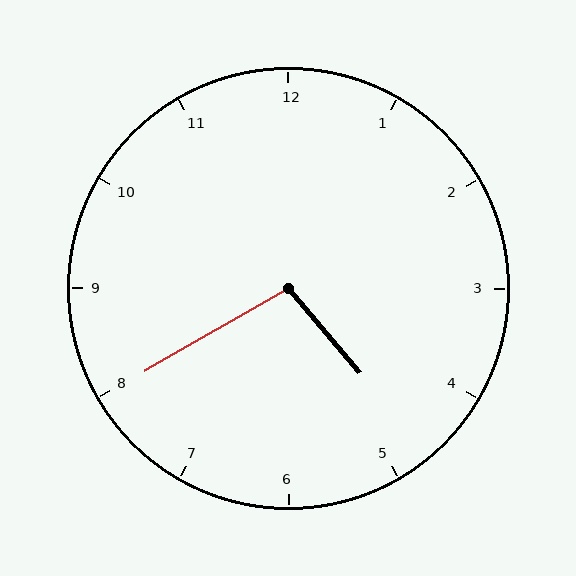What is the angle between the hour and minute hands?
Approximately 100 degrees.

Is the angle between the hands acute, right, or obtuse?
It is obtuse.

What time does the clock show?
4:40.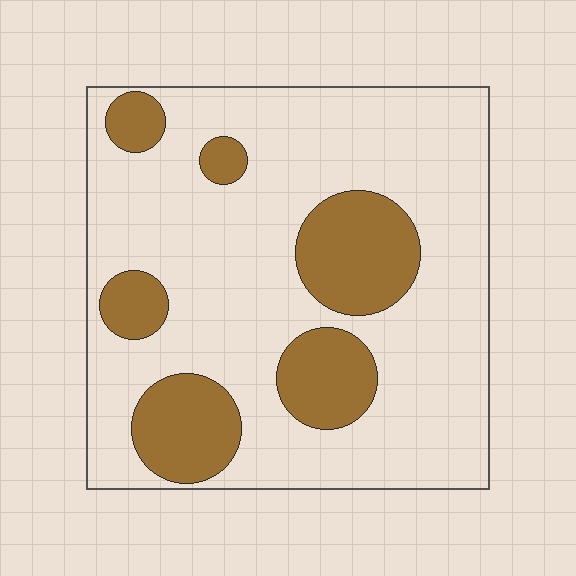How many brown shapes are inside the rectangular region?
6.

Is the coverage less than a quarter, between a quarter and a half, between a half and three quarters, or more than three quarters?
Less than a quarter.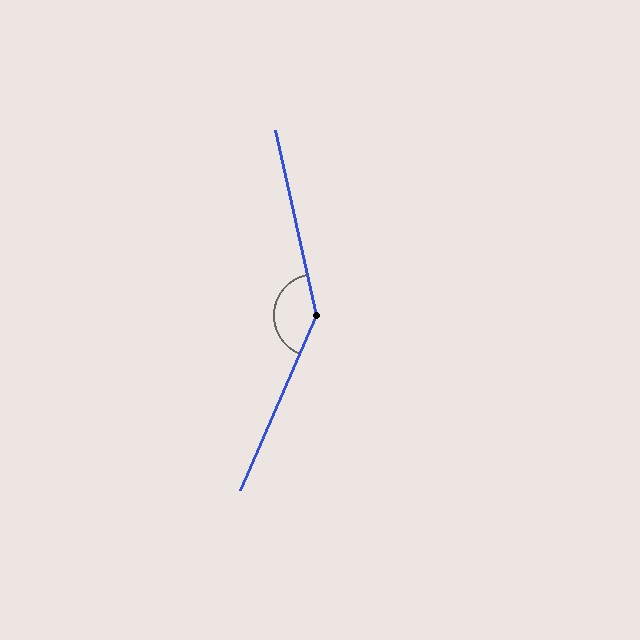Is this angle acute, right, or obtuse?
It is obtuse.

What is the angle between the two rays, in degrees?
Approximately 144 degrees.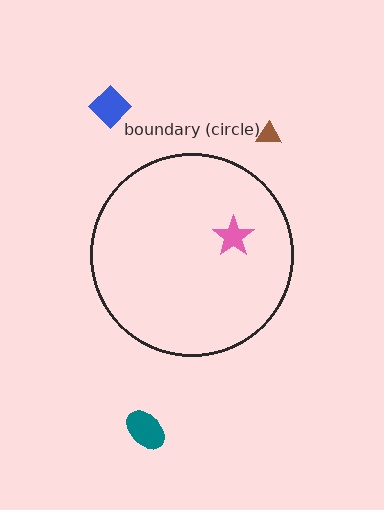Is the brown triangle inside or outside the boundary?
Outside.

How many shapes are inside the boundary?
1 inside, 3 outside.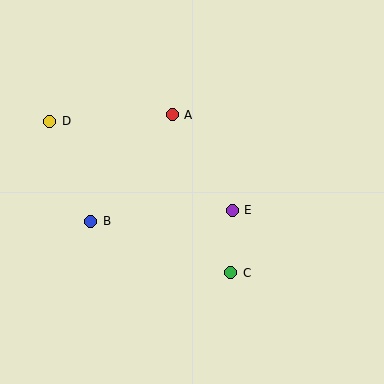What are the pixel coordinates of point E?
Point E is at (232, 210).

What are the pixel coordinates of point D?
Point D is at (50, 121).